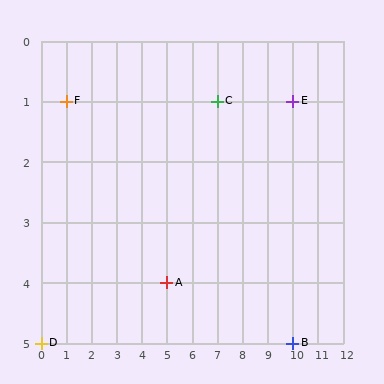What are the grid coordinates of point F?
Point F is at grid coordinates (1, 1).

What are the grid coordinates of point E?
Point E is at grid coordinates (10, 1).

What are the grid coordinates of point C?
Point C is at grid coordinates (7, 1).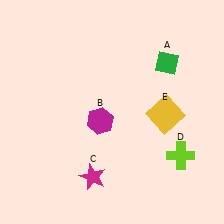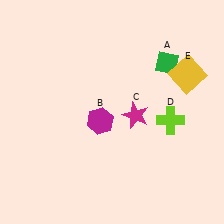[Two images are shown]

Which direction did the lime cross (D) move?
The lime cross (D) moved up.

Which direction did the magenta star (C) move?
The magenta star (C) moved up.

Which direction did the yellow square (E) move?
The yellow square (E) moved up.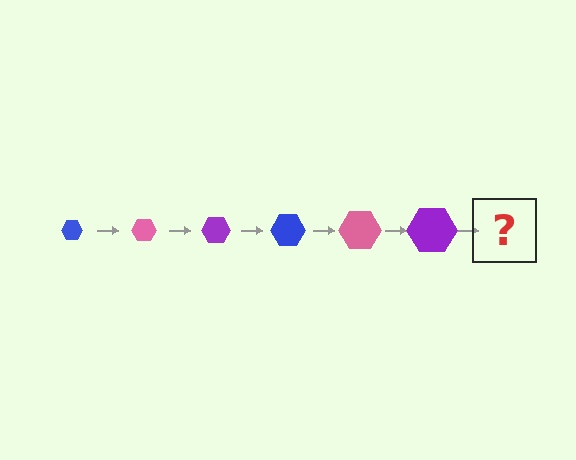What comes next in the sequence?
The next element should be a blue hexagon, larger than the previous one.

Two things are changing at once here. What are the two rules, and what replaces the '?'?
The two rules are that the hexagon grows larger each step and the color cycles through blue, pink, and purple. The '?' should be a blue hexagon, larger than the previous one.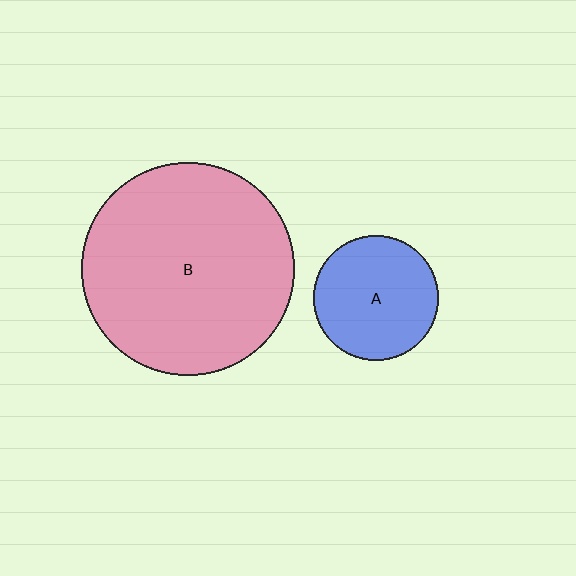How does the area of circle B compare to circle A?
Approximately 2.9 times.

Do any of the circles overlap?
No, none of the circles overlap.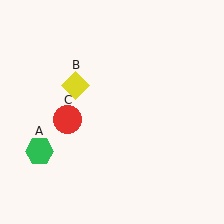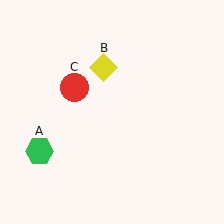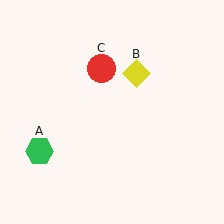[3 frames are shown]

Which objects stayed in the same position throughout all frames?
Green hexagon (object A) remained stationary.